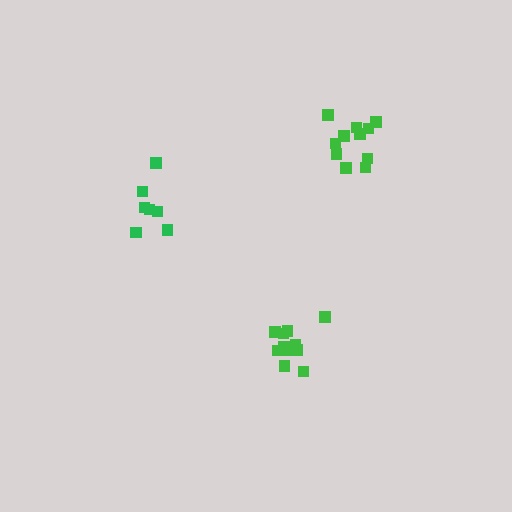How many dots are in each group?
Group 1: 11 dots, Group 2: 7 dots, Group 3: 12 dots (30 total).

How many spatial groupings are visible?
There are 3 spatial groupings.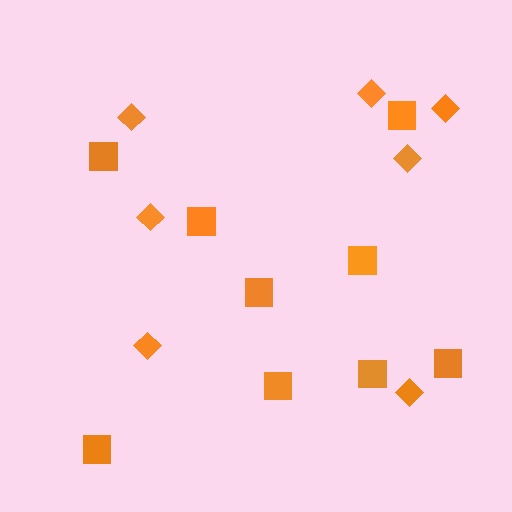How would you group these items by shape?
There are 2 groups: one group of diamonds (7) and one group of squares (9).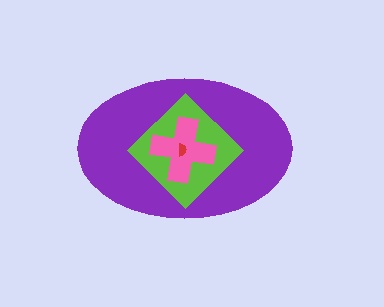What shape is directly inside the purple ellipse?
The lime diamond.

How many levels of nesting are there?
4.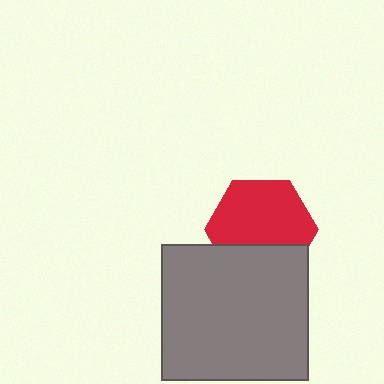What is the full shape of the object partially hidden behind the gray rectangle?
The partially hidden object is a red hexagon.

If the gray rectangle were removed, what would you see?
You would see the complete red hexagon.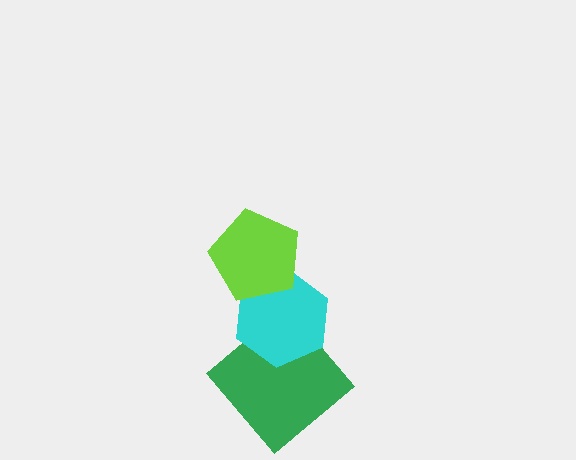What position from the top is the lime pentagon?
The lime pentagon is 1st from the top.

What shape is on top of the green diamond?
The cyan hexagon is on top of the green diamond.